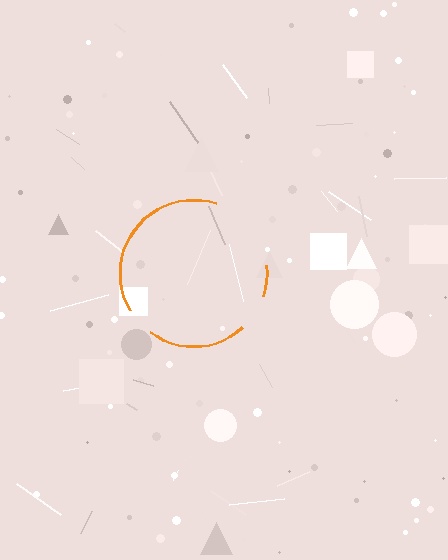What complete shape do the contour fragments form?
The contour fragments form a circle.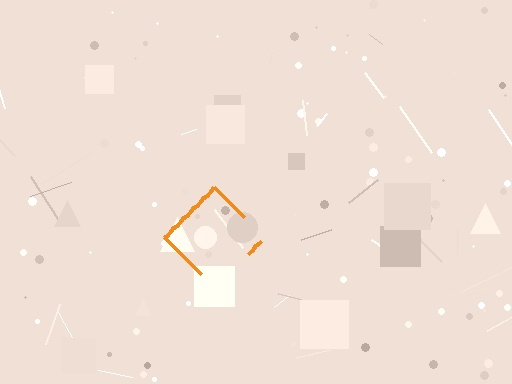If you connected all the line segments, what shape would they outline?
They would outline a diamond.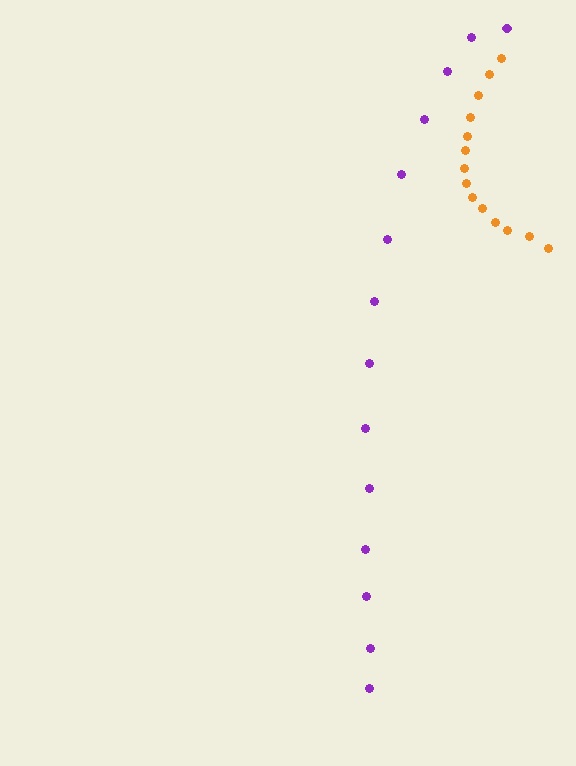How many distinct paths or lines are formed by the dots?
There are 2 distinct paths.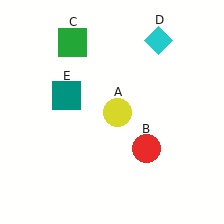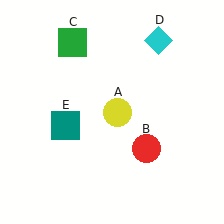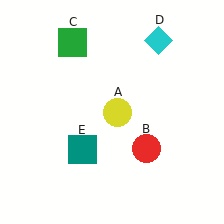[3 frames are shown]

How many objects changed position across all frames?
1 object changed position: teal square (object E).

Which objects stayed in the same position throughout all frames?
Yellow circle (object A) and red circle (object B) and green square (object C) and cyan diamond (object D) remained stationary.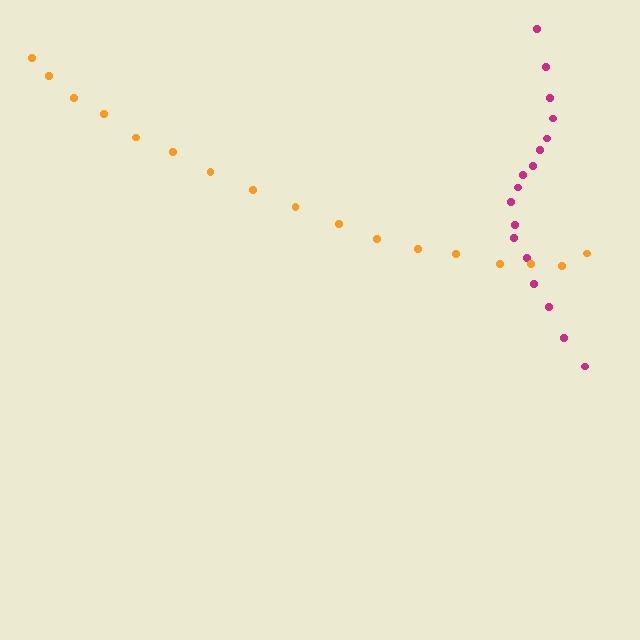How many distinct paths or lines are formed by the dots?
There are 2 distinct paths.